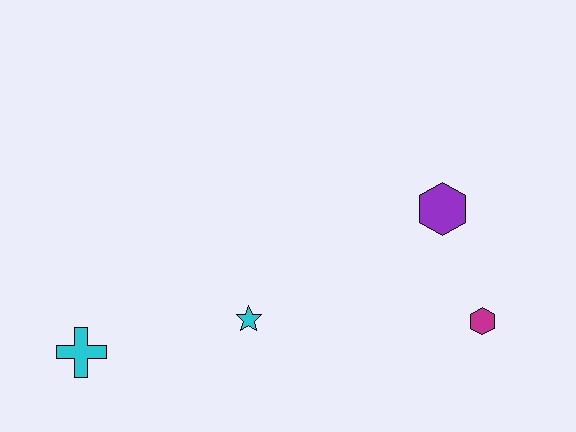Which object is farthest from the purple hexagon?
The cyan cross is farthest from the purple hexagon.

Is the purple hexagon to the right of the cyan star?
Yes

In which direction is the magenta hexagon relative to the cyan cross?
The magenta hexagon is to the right of the cyan cross.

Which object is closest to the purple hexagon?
The magenta hexagon is closest to the purple hexagon.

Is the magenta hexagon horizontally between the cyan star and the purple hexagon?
No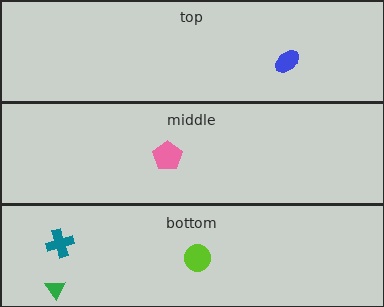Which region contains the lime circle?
The bottom region.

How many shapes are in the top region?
1.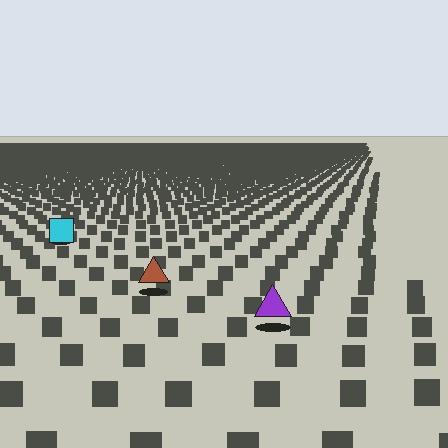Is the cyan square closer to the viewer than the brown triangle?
No. The brown triangle is closer — you can tell from the texture gradient: the ground texture is coarser near it.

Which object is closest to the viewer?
The purple triangle is closest. The texture marks near it are larger and more spread out.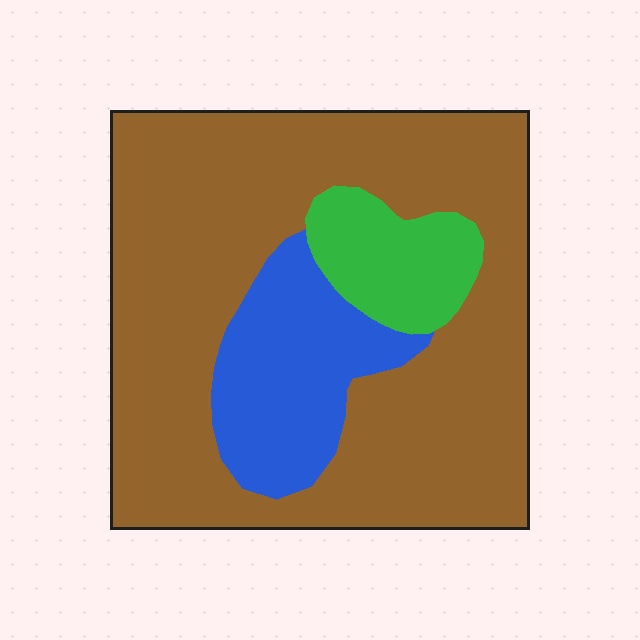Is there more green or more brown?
Brown.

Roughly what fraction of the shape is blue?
Blue covers about 15% of the shape.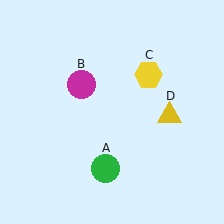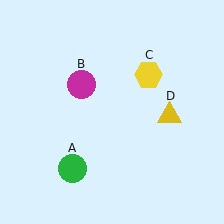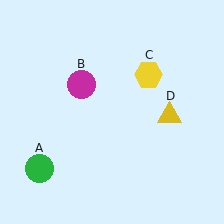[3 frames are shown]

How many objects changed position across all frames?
1 object changed position: green circle (object A).